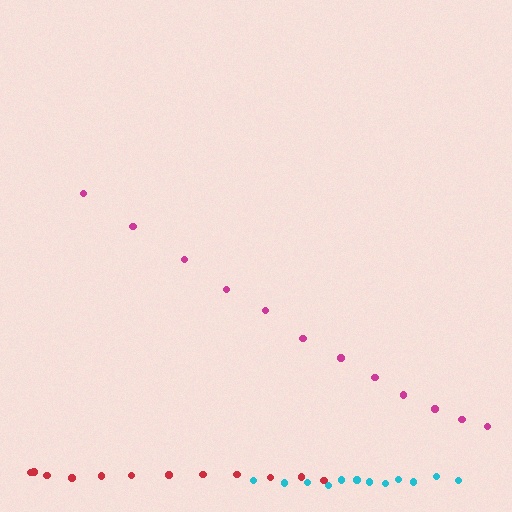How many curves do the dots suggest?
There are 3 distinct paths.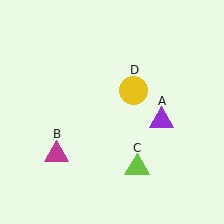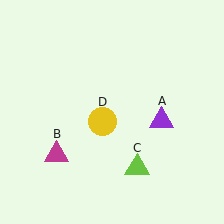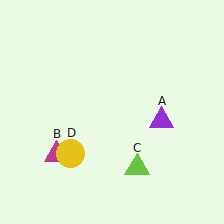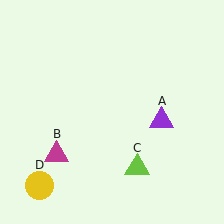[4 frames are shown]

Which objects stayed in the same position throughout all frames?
Purple triangle (object A) and magenta triangle (object B) and lime triangle (object C) remained stationary.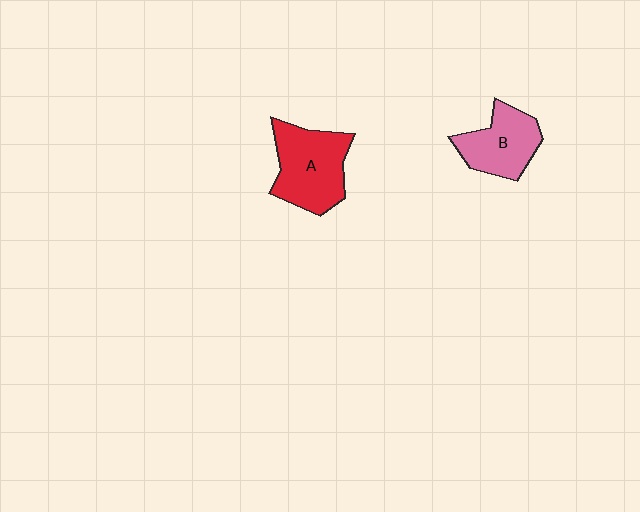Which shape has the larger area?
Shape A (red).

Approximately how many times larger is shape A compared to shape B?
Approximately 1.3 times.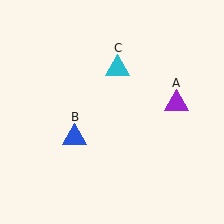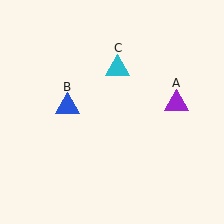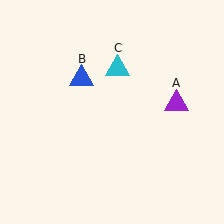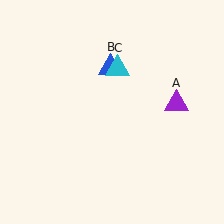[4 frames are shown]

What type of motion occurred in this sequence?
The blue triangle (object B) rotated clockwise around the center of the scene.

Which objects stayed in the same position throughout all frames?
Purple triangle (object A) and cyan triangle (object C) remained stationary.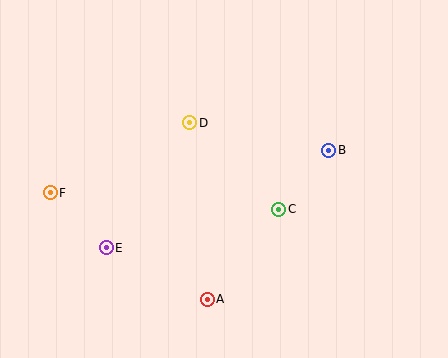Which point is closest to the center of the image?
Point C at (279, 209) is closest to the center.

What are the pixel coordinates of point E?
Point E is at (106, 248).